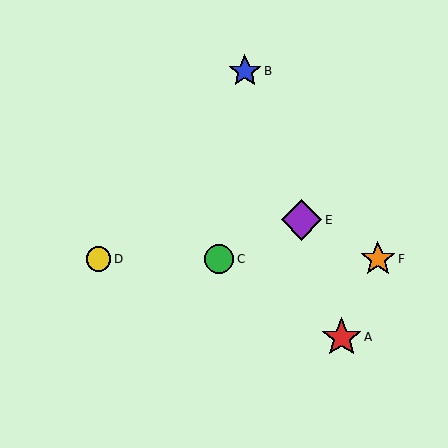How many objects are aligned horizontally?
3 objects (C, D, F) are aligned horizontally.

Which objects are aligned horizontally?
Objects C, D, F are aligned horizontally.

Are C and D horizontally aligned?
Yes, both are at y≈259.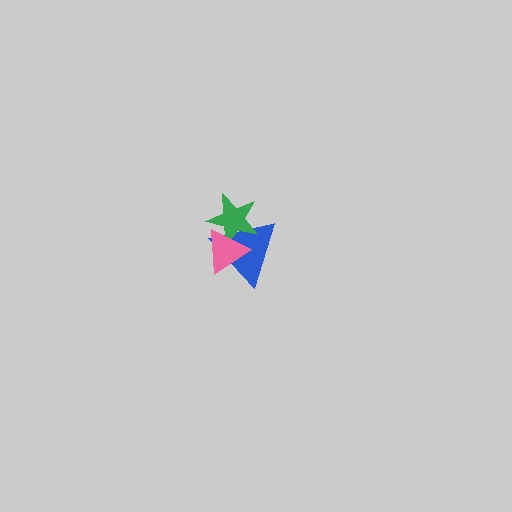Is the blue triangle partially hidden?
Yes, it is partially covered by another shape.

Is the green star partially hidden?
Yes, it is partially covered by another shape.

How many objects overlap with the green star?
2 objects overlap with the green star.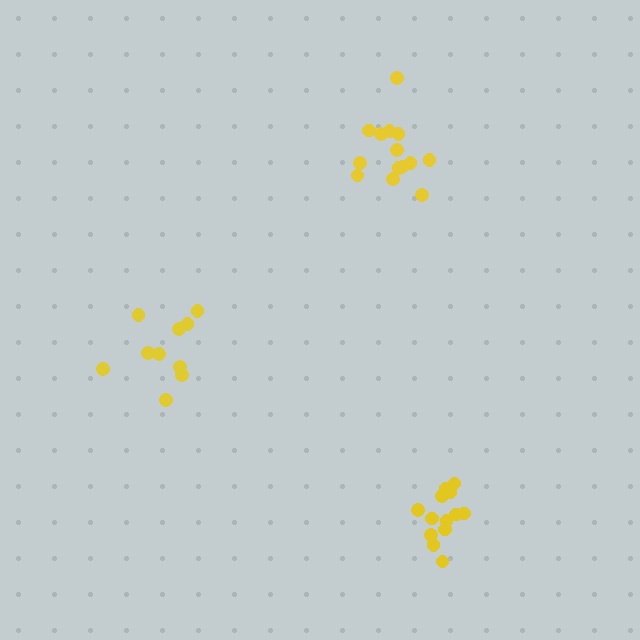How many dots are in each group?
Group 1: 10 dots, Group 2: 14 dots, Group 3: 13 dots (37 total).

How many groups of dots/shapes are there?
There are 3 groups.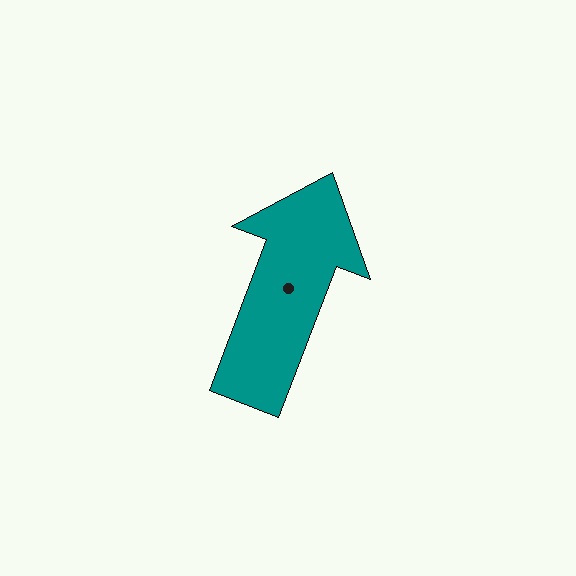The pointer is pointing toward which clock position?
Roughly 1 o'clock.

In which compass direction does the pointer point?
North.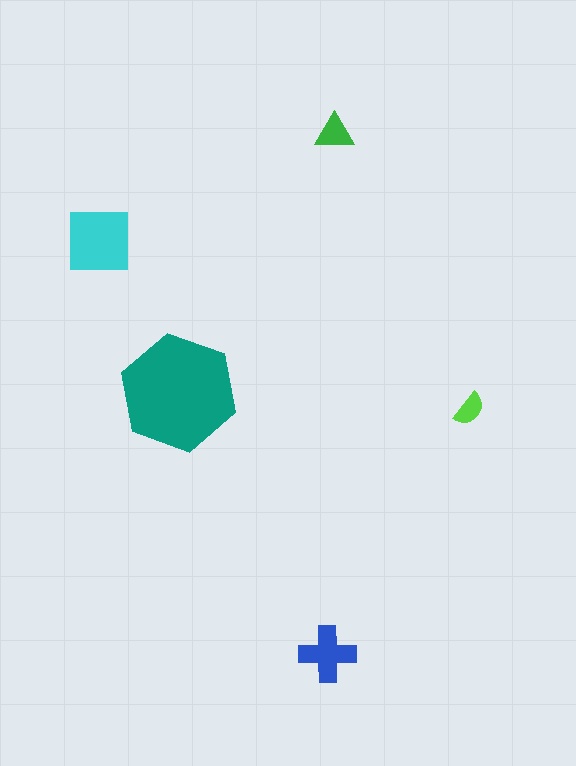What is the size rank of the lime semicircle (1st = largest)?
5th.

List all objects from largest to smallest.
The teal hexagon, the cyan square, the blue cross, the green triangle, the lime semicircle.